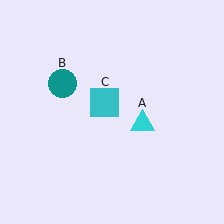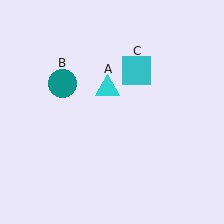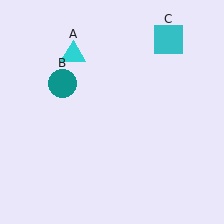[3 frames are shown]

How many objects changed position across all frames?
2 objects changed position: cyan triangle (object A), cyan square (object C).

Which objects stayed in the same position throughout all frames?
Teal circle (object B) remained stationary.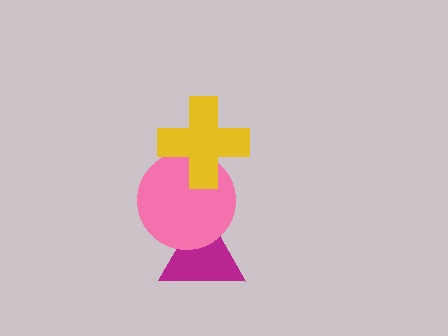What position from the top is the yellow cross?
The yellow cross is 1st from the top.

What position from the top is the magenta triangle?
The magenta triangle is 3rd from the top.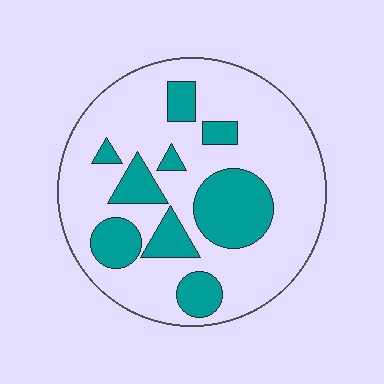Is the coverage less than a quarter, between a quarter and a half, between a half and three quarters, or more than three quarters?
Between a quarter and a half.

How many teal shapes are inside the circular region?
9.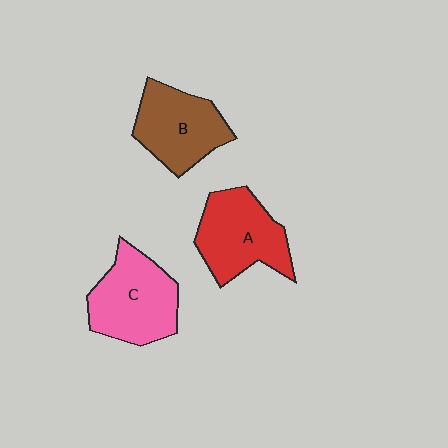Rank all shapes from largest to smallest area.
From largest to smallest: C (pink), A (red), B (brown).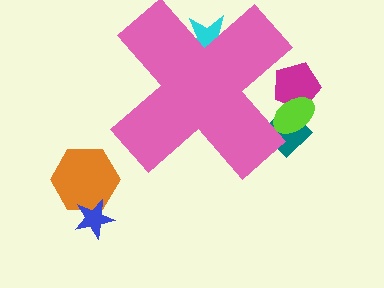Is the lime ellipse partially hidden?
Yes, the lime ellipse is partially hidden behind the pink cross.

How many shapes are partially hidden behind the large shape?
4 shapes are partially hidden.